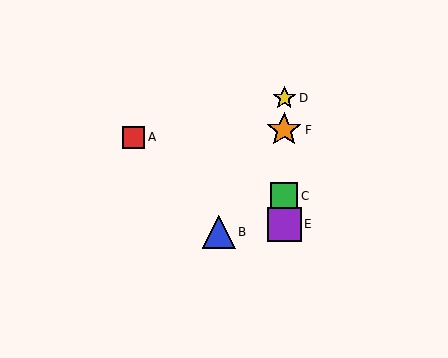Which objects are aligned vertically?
Objects C, D, E, F are aligned vertically.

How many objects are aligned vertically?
4 objects (C, D, E, F) are aligned vertically.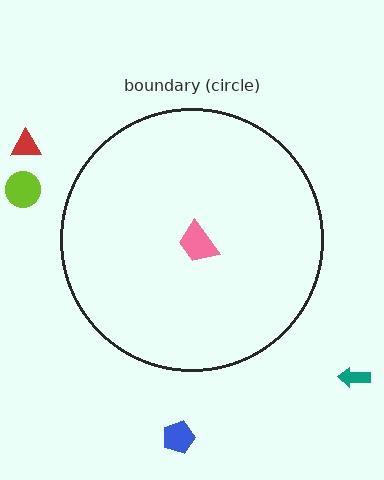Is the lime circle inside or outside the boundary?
Outside.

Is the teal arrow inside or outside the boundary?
Outside.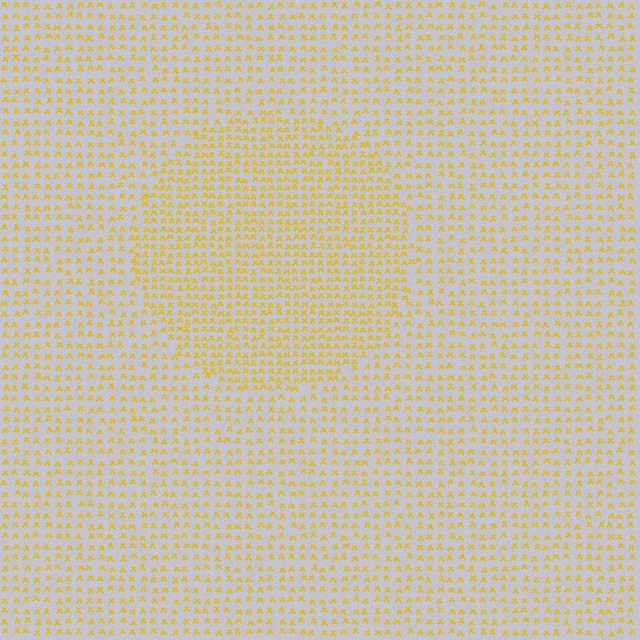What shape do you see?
I see a circle.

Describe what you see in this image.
The image contains small yellow elements arranged at two different densities. A circle-shaped region is visible where the elements are more densely packed than the surrounding area.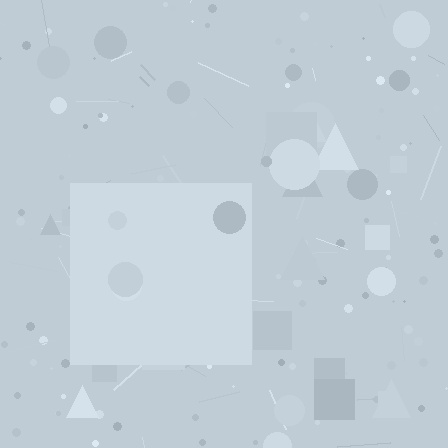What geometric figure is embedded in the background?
A square is embedded in the background.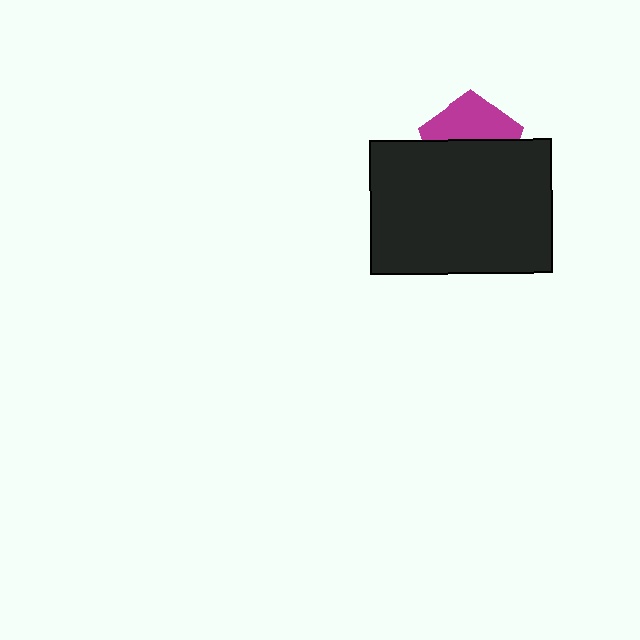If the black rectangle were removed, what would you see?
You would see the complete magenta pentagon.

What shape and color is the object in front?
The object in front is a black rectangle.